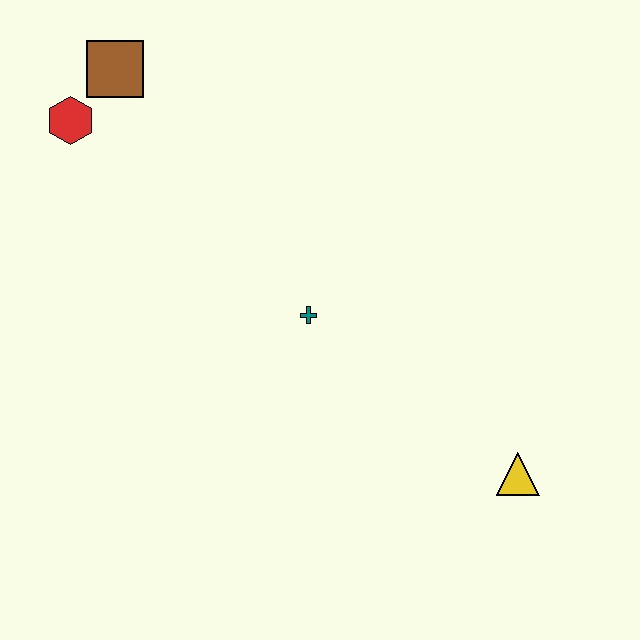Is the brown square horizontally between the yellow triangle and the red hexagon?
Yes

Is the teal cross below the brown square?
Yes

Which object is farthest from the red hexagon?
The yellow triangle is farthest from the red hexagon.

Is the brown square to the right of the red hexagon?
Yes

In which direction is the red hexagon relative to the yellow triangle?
The red hexagon is to the left of the yellow triangle.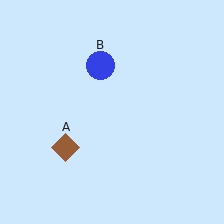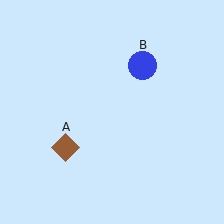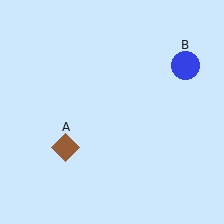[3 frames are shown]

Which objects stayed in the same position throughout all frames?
Brown diamond (object A) remained stationary.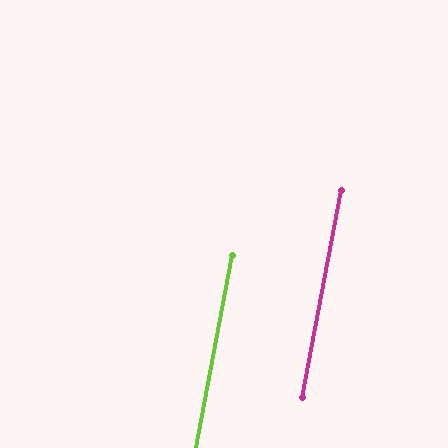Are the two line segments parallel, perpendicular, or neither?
Parallel — their directions differ by only 0.1°.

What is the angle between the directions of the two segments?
Approximately 0 degrees.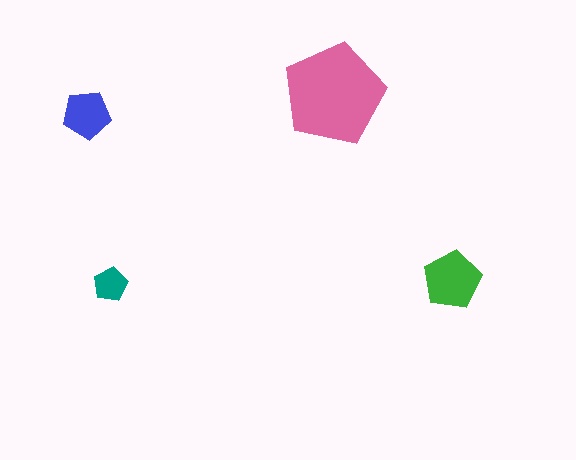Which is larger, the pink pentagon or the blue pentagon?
The pink one.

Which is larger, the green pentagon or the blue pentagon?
The green one.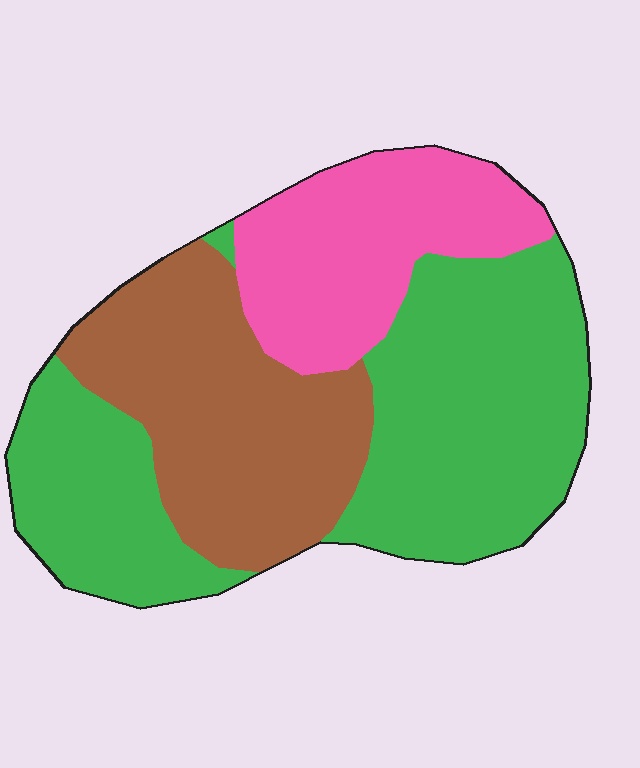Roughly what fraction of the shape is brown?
Brown takes up about one third (1/3) of the shape.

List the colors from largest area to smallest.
From largest to smallest: green, brown, pink.